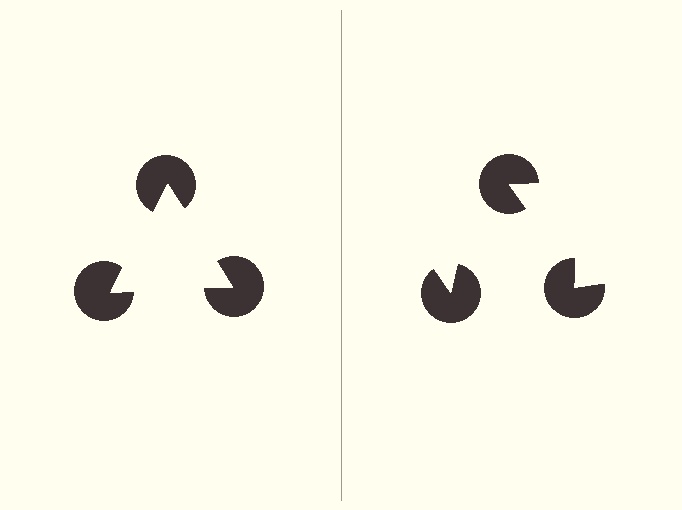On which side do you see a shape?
An illusory triangle appears on the left side. On the right side the wedge cuts are rotated, so no coherent shape forms.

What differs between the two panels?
The pac-man discs are positioned identically on both sides; only the wedge orientations differ. On the left they align to a triangle; on the right they are misaligned.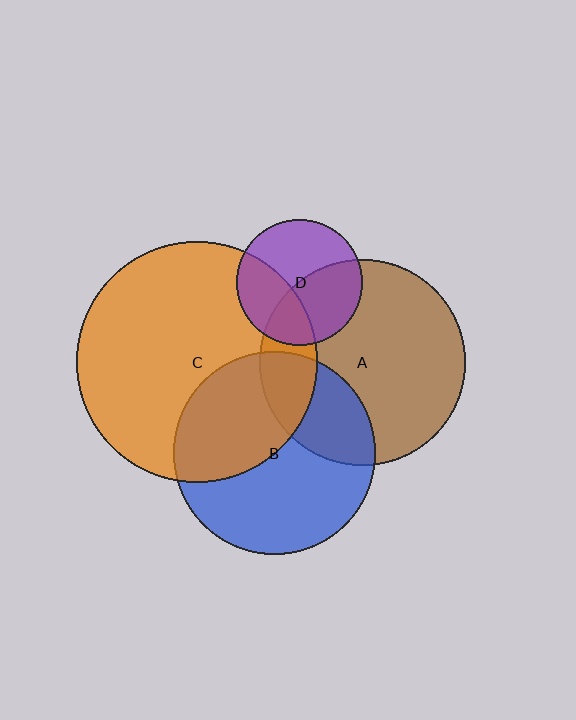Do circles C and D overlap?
Yes.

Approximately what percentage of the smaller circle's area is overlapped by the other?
Approximately 35%.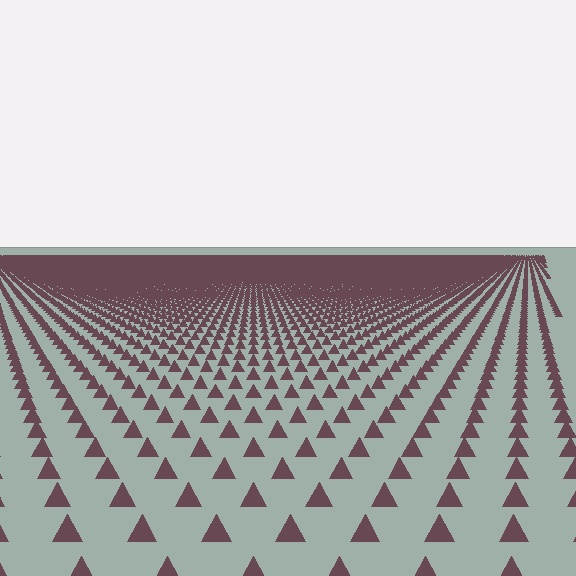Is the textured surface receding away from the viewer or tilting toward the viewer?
The surface is receding away from the viewer. Texture elements get smaller and denser toward the top.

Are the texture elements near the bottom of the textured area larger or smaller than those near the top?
Larger. Near the bottom, elements are closer to the viewer and appear at a bigger on-screen size.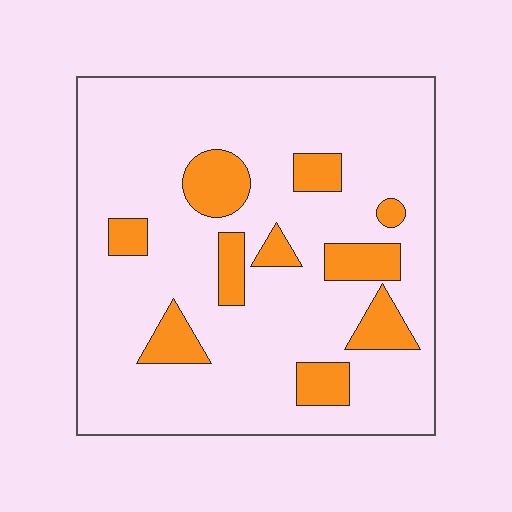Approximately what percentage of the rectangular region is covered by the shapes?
Approximately 15%.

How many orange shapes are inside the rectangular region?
10.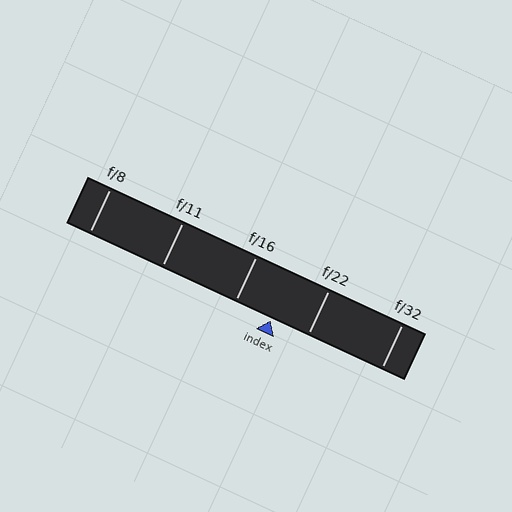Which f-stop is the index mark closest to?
The index mark is closest to f/22.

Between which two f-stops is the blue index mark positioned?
The index mark is between f/16 and f/22.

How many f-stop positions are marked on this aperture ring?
There are 5 f-stop positions marked.